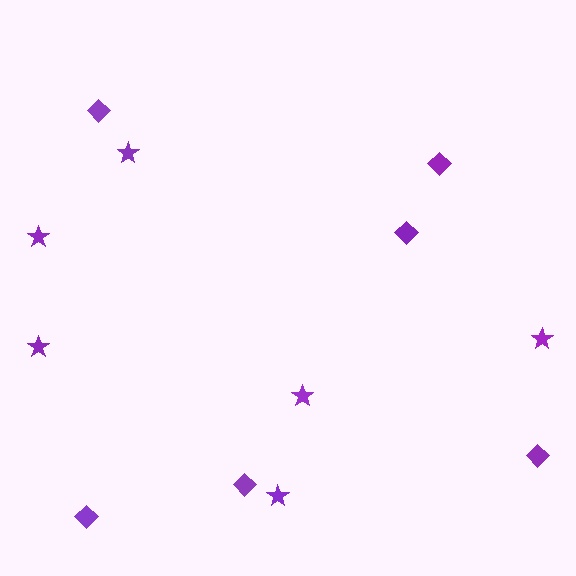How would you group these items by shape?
There are 2 groups: one group of stars (6) and one group of diamonds (6).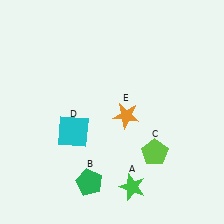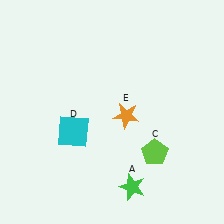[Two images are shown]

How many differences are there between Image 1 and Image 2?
There is 1 difference between the two images.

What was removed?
The green pentagon (B) was removed in Image 2.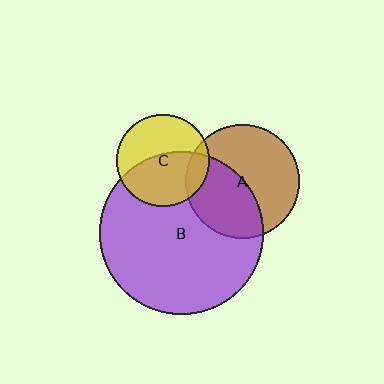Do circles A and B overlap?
Yes.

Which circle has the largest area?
Circle B (purple).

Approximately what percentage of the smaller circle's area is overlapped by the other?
Approximately 45%.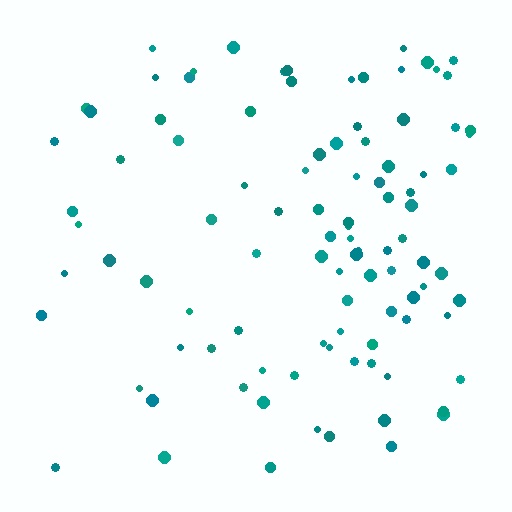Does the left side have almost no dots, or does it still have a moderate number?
Still a moderate number, just noticeably fewer than the right.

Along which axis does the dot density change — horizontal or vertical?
Horizontal.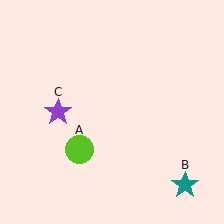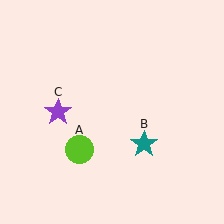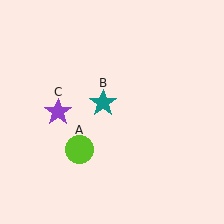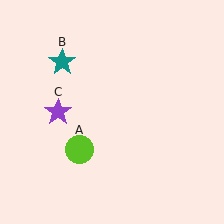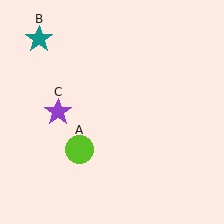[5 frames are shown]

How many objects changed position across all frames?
1 object changed position: teal star (object B).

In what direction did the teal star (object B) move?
The teal star (object B) moved up and to the left.